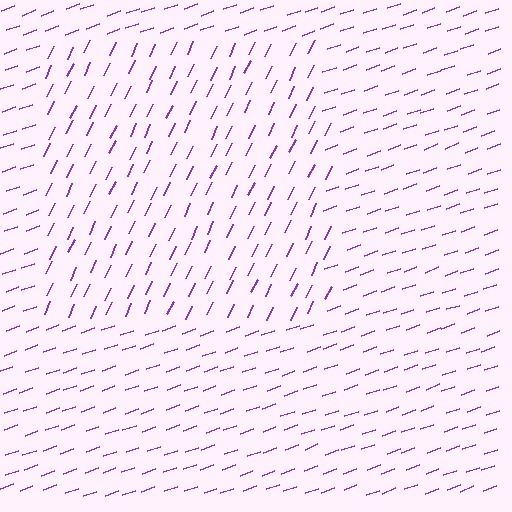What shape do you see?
I see a rectangle.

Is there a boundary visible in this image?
Yes, there is a texture boundary formed by a change in line orientation.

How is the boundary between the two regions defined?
The boundary is defined purely by a change in line orientation (approximately 45 degrees difference). All lines are the same color and thickness.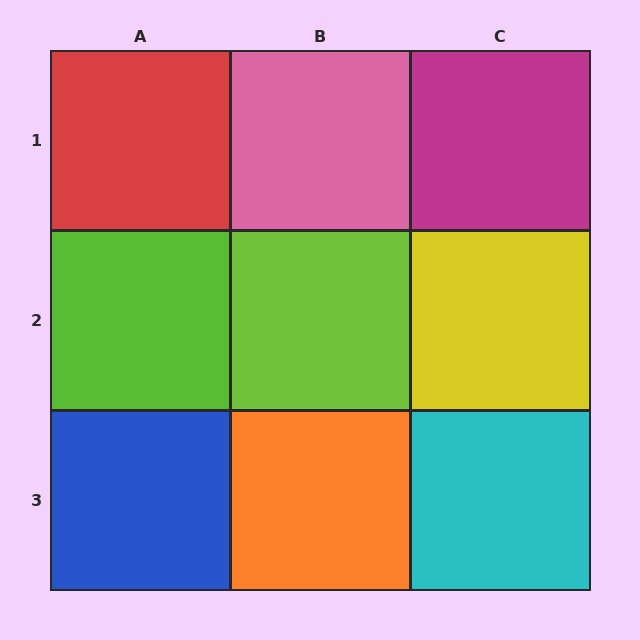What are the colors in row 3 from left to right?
Blue, orange, cyan.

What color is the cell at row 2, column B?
Lime.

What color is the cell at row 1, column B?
Pink.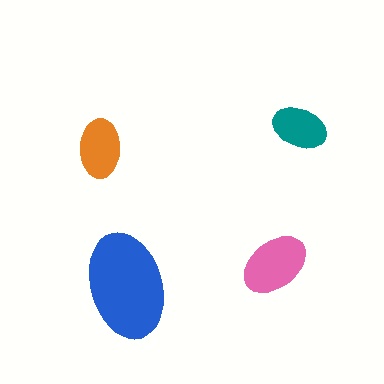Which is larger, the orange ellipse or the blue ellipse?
The blue one.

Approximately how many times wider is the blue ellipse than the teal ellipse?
About 2 times wider.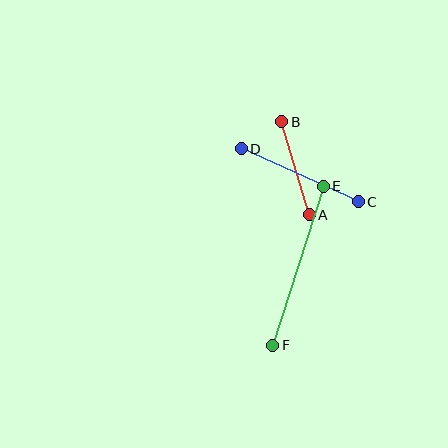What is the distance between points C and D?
The distance is approximately 128 pixels.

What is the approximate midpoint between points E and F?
The midpoint is at approximately (298, 266) pixels.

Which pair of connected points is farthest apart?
Points E and F are farthest apart.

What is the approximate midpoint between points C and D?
The midpoint is at approximately (300, 175) pixels.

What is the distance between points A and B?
The distance is approximately 97 pixels.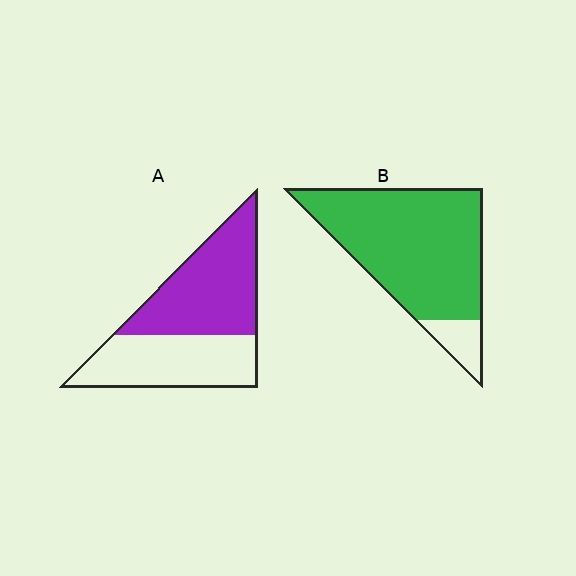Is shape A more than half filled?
Yes.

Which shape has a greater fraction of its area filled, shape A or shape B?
Shape B.